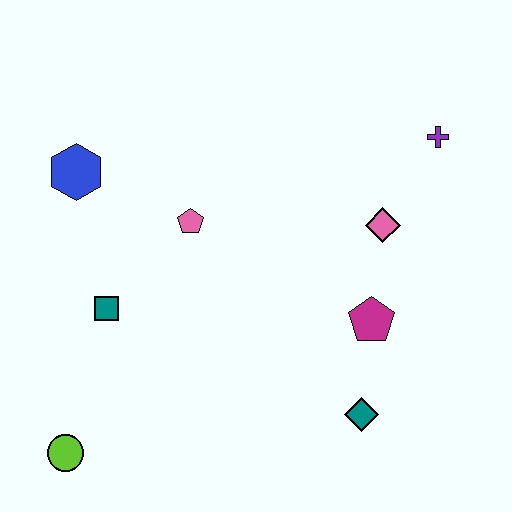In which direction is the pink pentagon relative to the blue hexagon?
The pink pentagon is to the right of the blue hexagon.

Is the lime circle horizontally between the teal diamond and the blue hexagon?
No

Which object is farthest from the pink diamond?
The lime circle is farthest from the pink diamond.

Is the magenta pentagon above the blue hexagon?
No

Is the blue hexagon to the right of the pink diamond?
No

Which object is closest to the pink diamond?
The magenta pentagon is closest to the pink diamond.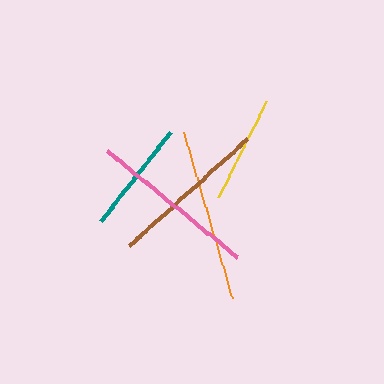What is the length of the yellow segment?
The yellow segment is approximately 107 pixels long.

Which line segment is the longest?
The orange line is the longest at approximately 173 pixels.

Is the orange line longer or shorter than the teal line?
The orange line is longer than the teal line.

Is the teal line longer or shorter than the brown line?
The brown line is longer than the teal line.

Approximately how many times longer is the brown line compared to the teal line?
The brown line is approximately 1.4 times the length of the teal line.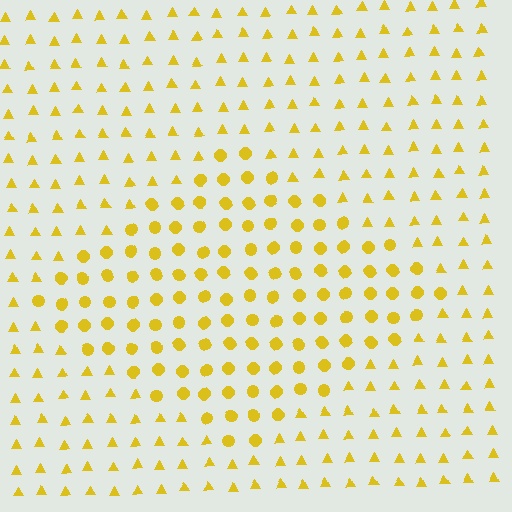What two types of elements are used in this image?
The image uses circles inside the diamond region and triangles outside it.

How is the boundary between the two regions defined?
The boundary is defined by a change in element shape: circles inside vs. triangles outside. All elements share the same color and spacing.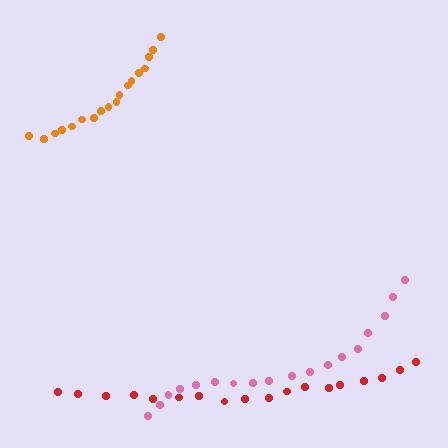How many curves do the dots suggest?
There are 3 distinct paths.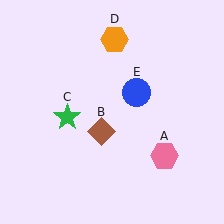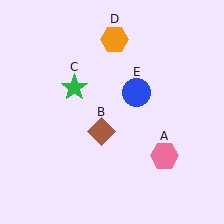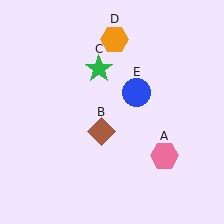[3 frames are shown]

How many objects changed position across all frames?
1 object changed position: green star (object C).